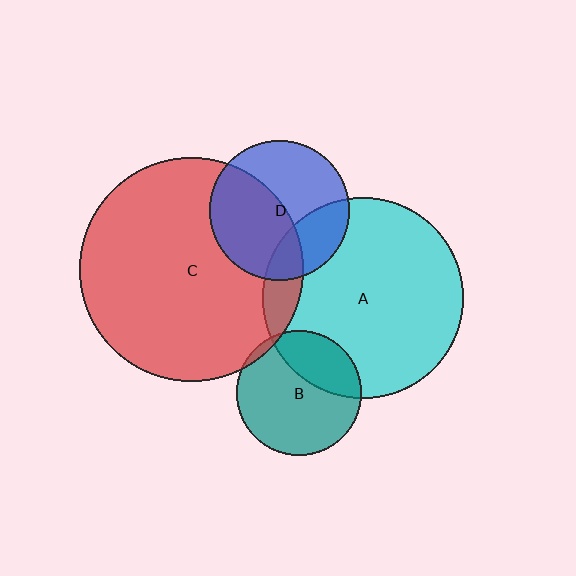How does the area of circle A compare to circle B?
Approximately 2.6 times.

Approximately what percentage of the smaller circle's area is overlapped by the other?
Approximately 25%.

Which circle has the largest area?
Circle C (red).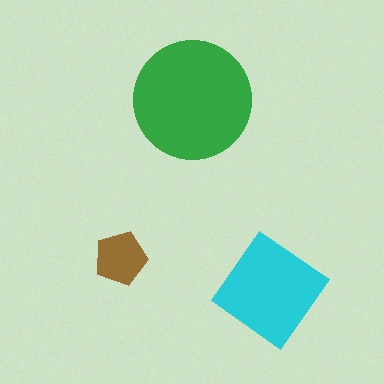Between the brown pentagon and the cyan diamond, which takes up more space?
The cyan diamond.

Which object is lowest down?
The cyan diamond is bottommost.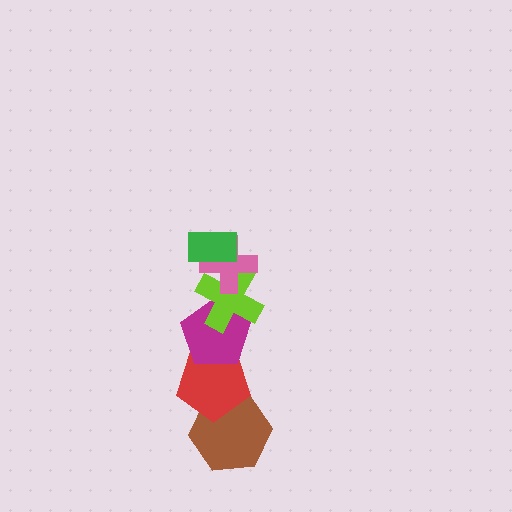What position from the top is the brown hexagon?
The brown hexagon is 6th from the top.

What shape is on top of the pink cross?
The green rectangle is on top of the pink cross.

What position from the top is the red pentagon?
The red pentagon is 5th from the top.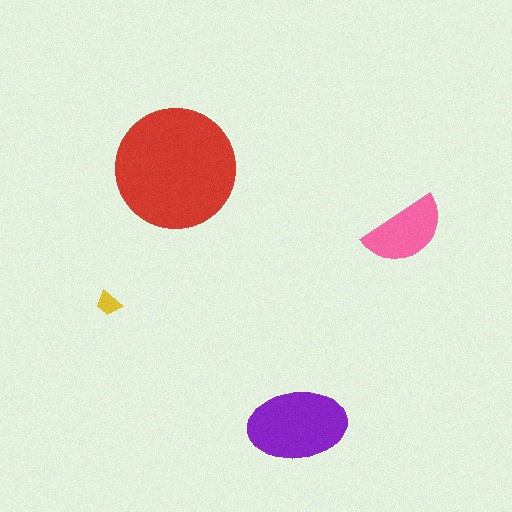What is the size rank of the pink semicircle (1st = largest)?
3rd.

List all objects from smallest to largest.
The yellow trapezoid, the pink semicircle, the purple ellipse, the red circle.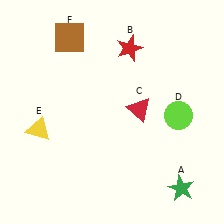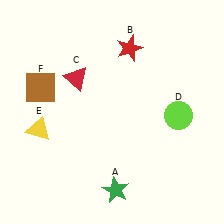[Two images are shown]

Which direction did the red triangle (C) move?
The red triangle (C) moved left.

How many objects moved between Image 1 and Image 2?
3 objects moved between the two images.